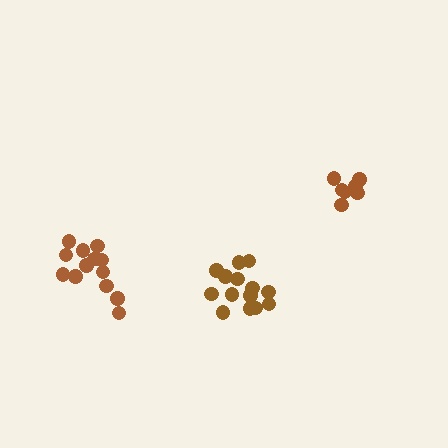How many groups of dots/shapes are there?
There are 3 groups.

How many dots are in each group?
Group 1: 14 dots, Group 2: 13 dots, Group 3: 8 dots (35 total).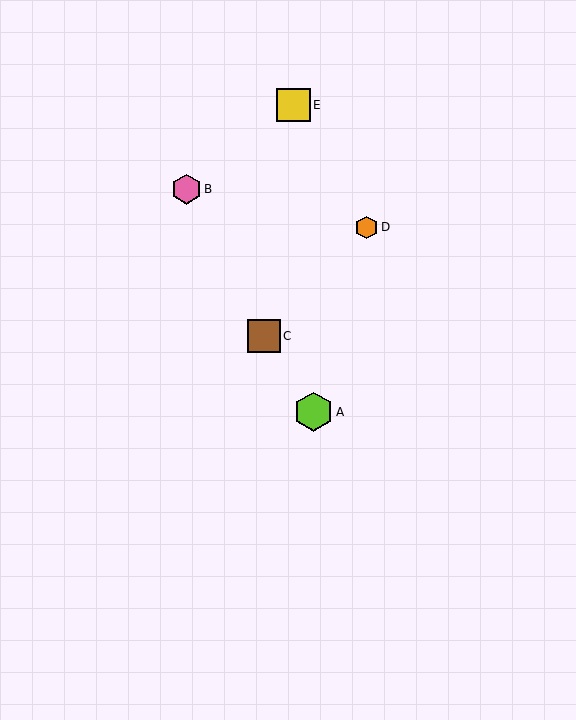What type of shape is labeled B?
Shape B is a pink hexagon.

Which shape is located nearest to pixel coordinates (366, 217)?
The orange hexagon (labeled D) at (366, 228) is nearest to that location.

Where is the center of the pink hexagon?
The center of the pink hexagon is at (186, 189).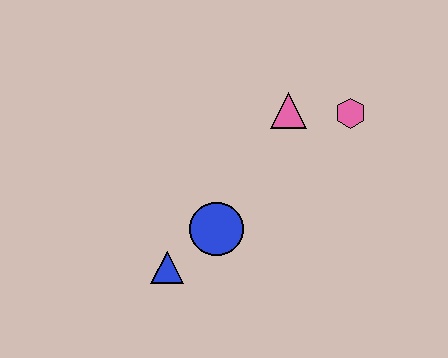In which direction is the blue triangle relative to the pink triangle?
The blue triangle is below the pink triangle.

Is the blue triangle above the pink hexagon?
No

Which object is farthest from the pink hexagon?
The blue triangle is farthest from the pink hexagon.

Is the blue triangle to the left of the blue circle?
Yes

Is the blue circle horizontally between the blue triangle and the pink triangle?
Yes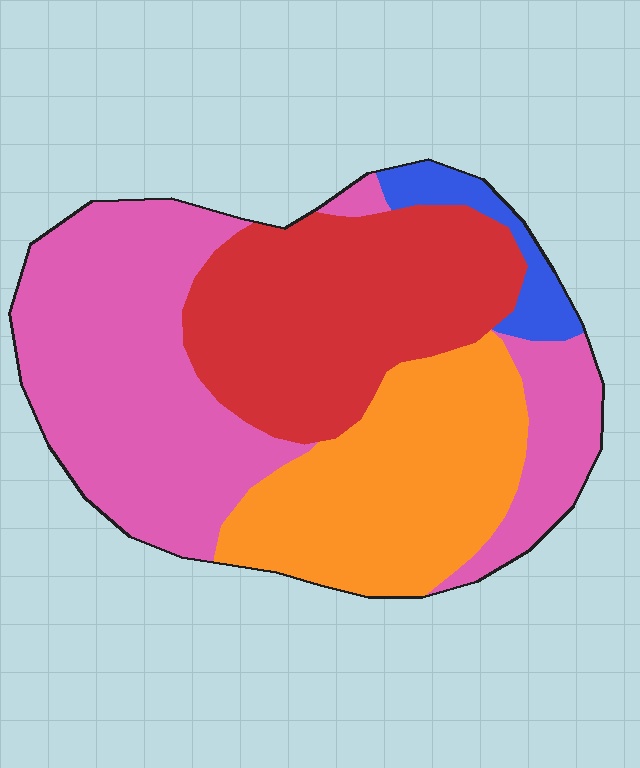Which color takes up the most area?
Pink, at roughly 40%.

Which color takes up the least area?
Blue, at roughly 5%.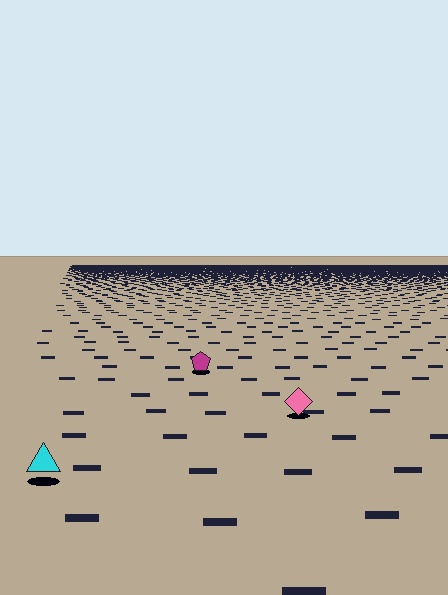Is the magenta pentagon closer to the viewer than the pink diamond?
No. The pink diamond is closer — you can tell from the texture gradient: the ground texture is coarser near it.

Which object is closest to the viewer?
The cyan triangle is closest. The texture marks near it are larger and more spread out.